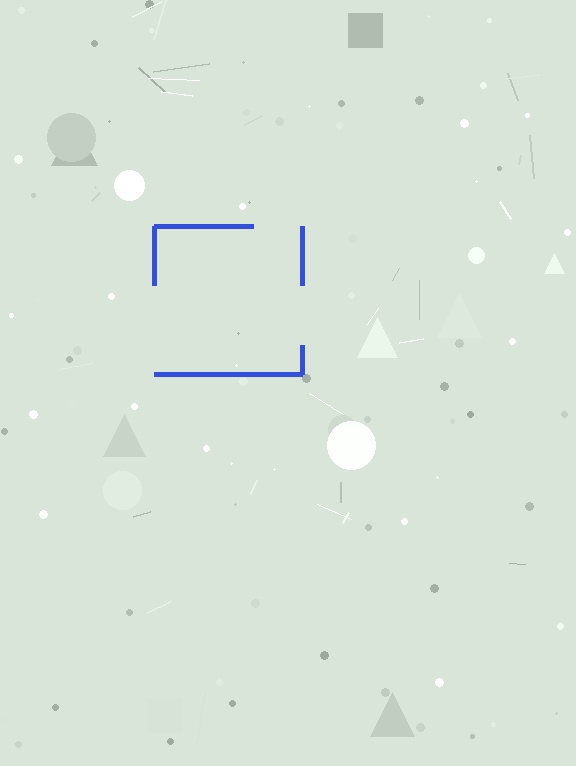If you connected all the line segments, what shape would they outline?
They would outline a square.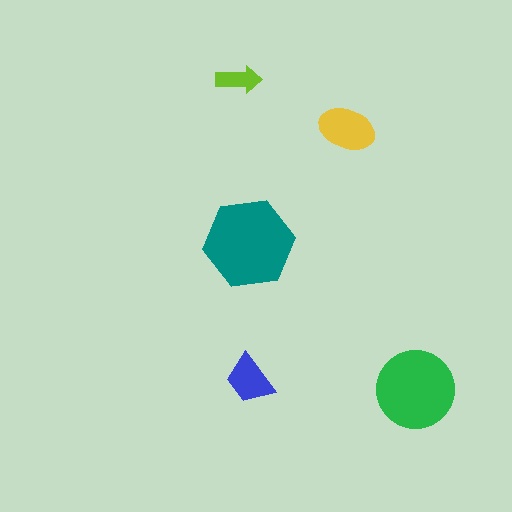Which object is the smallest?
The lime arrow.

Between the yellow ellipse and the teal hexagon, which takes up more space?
The teal hexagon.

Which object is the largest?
The teal hexagon.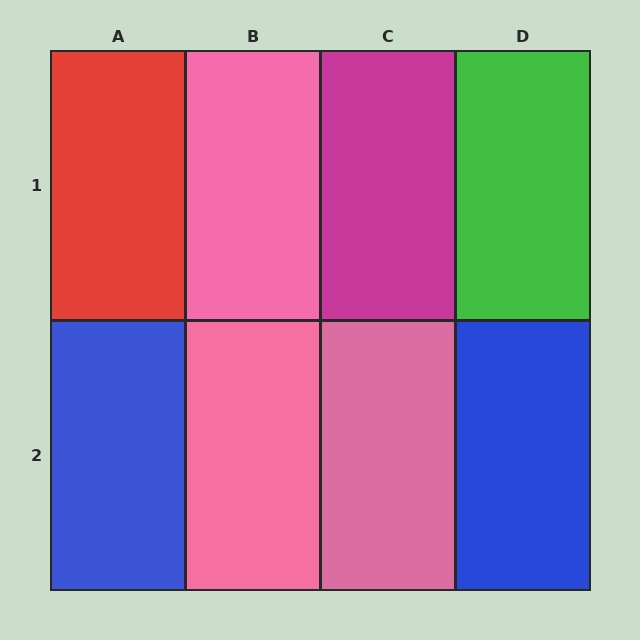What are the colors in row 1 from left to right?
Red, pink, magenta, green.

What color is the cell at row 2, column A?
Blue.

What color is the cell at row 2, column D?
Blue.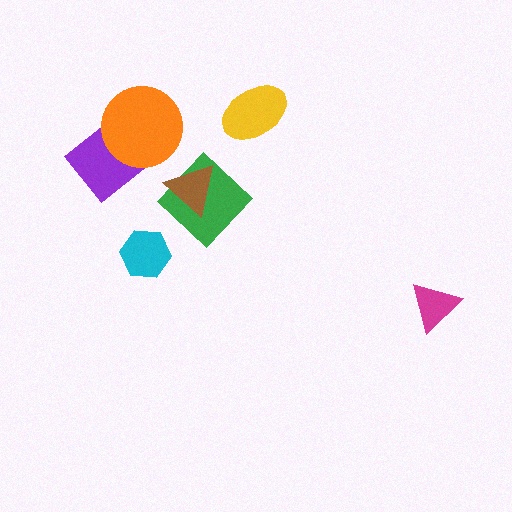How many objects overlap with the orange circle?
1 object overlaps with the orange circle.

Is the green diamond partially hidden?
Yes, it is partially covered by another shape.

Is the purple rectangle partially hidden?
Yes, it is partially covered by another shape.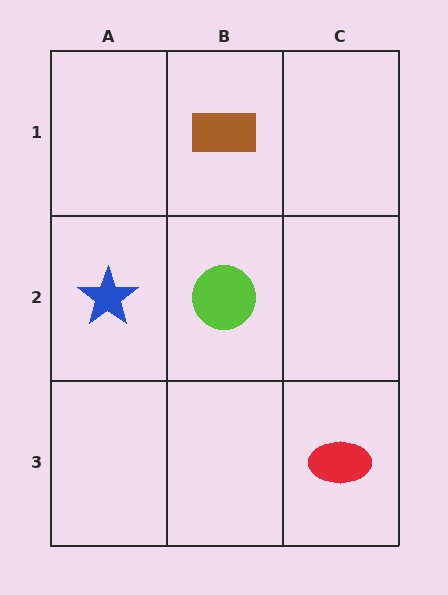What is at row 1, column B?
A brown rectangle.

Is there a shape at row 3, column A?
No, that cell is empty.